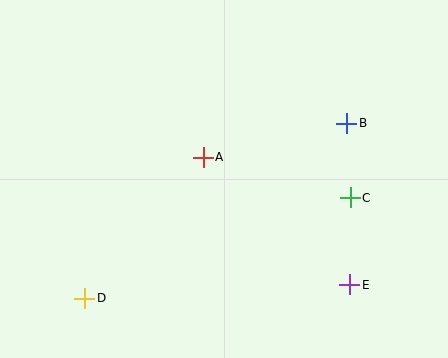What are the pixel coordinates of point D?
Point D is at (85, 298).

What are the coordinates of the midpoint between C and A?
The midpoint between C and A is at (277, 178).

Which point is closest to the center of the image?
Point A at (203, 157) is closest to the center.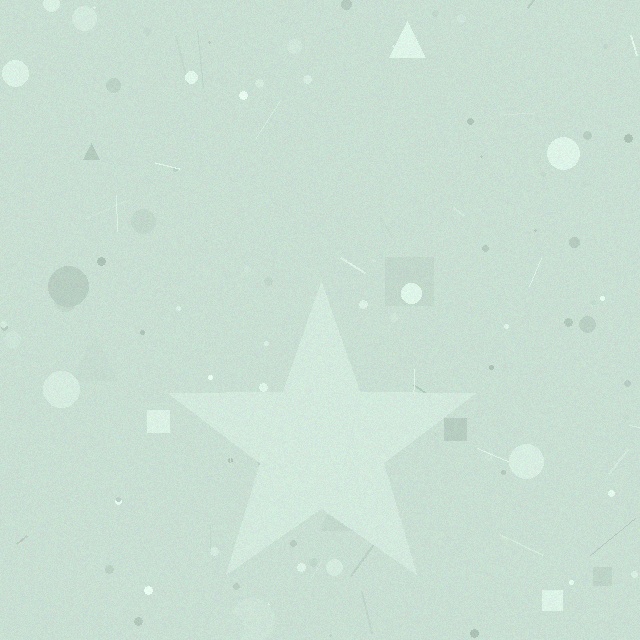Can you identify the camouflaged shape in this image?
The camouflaged shape is a star.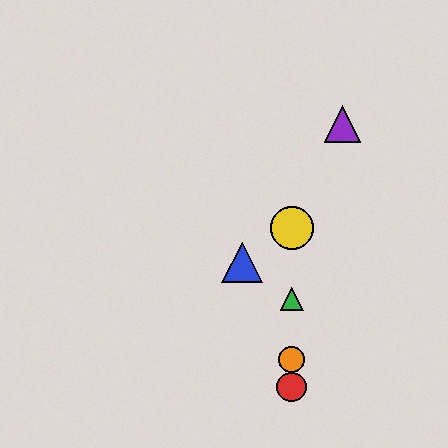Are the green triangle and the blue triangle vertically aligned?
No, the green triangle is at x≈292 and the blue triangle is at x≈242.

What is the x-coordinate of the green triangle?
The green triangle is at x≈292.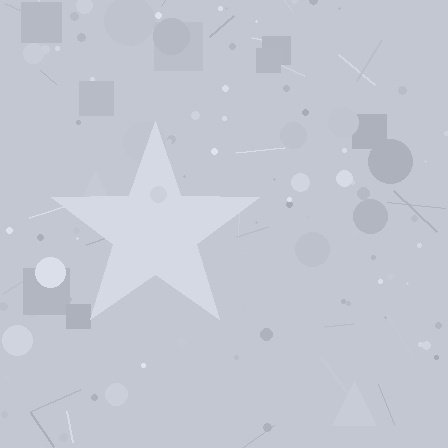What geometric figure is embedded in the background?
A star is embedded in the background.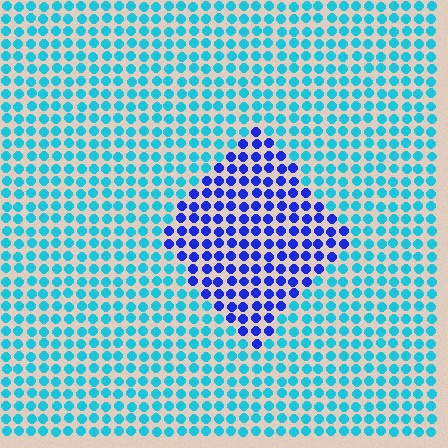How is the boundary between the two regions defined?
The boundary is defined purely by a slight shift in hue (about 48 degrees). Spacing, size, and orientation are identical on both sides.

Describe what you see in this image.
The image is filled with small cyan elements in a uniform arrangement. A diamond-shaped region is visible where the elements are tinted to a slightly different hue, forming a subtle color boundary.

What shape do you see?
I see a diamond.